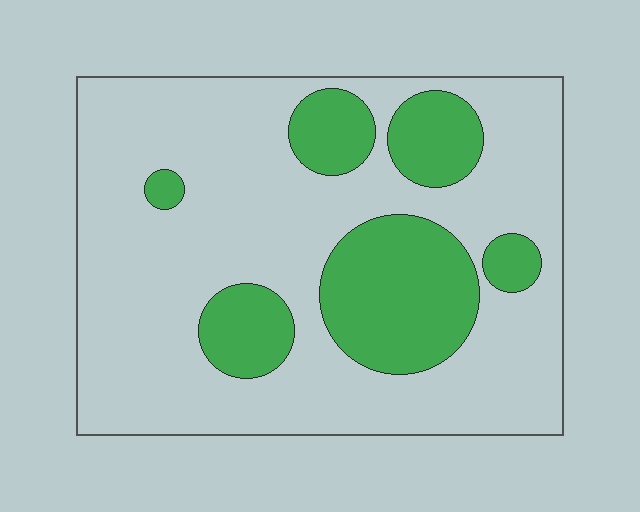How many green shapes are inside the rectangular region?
6.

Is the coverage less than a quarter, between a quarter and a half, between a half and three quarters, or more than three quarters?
Between a quarter and a half.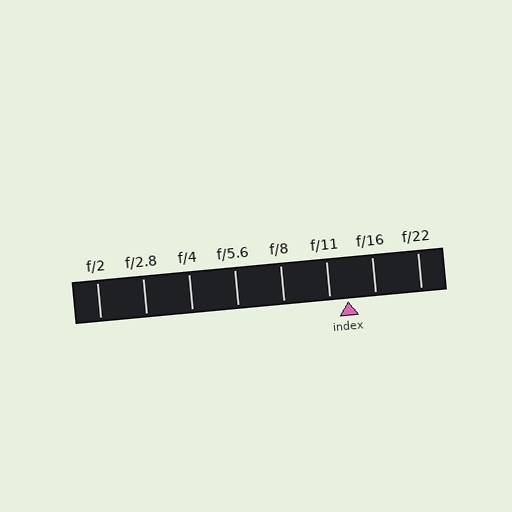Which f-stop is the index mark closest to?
The index mark is closest to f/11.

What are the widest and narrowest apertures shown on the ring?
The widest aperture shown is f/2 and the narrowest is f/22.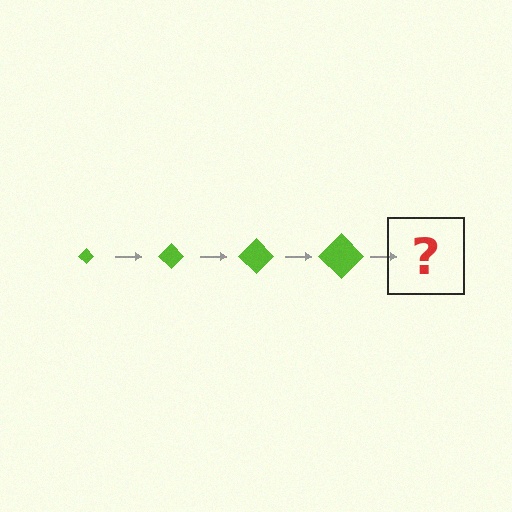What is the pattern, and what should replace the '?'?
The pattern is that the diamond gets progressively larger each step. The '?' should be a lime diamond, larger than the previous one.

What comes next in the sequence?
The next element should be a lime diamond, larger than the previous one.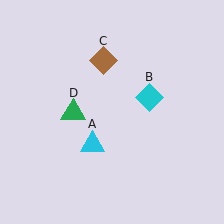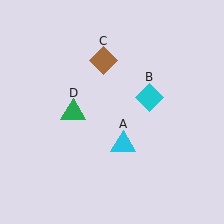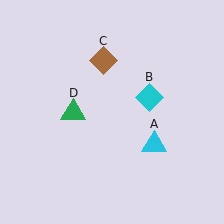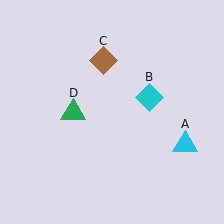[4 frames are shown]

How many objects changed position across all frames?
1 object changed position: cyan triangle (object A).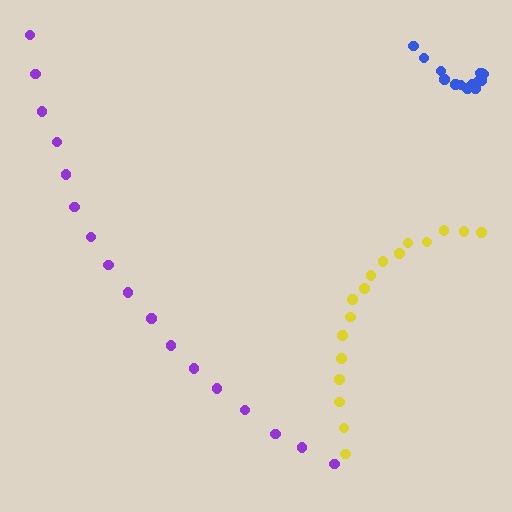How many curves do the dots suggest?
There are 3 distinct paths.